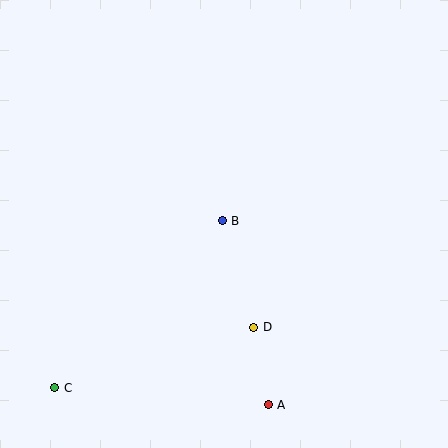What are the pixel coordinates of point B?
Point B is at (222, 221).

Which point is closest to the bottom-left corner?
Point C is closest to the bottom-left corner.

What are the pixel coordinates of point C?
Point C is at (55, 388).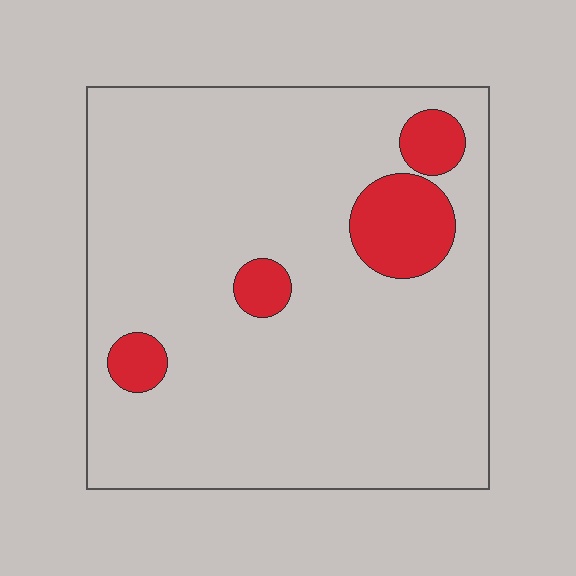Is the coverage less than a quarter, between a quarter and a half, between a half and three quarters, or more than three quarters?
Less than a quarter.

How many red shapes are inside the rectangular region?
4.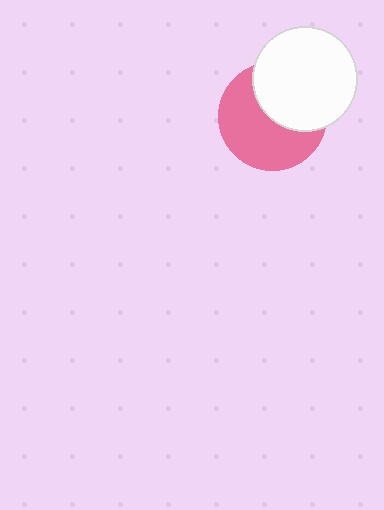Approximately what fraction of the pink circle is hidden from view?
Roughly 42% of the pink circle is hidden behind the white circle.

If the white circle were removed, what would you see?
You would see the complete pink circle.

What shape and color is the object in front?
The object in front is a white circle.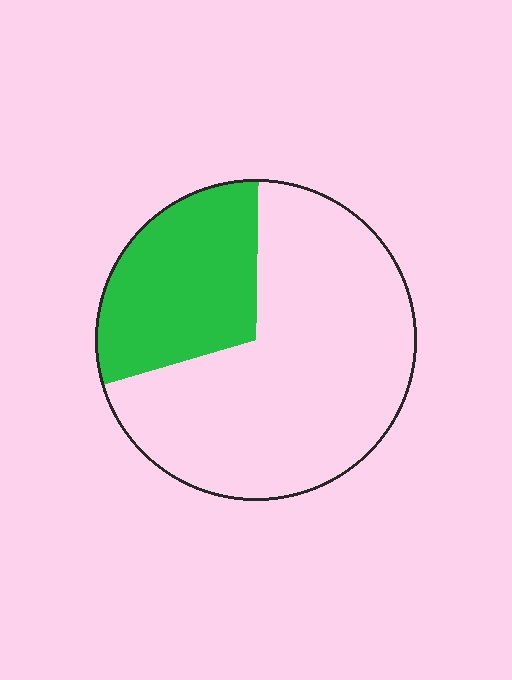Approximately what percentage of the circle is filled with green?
Approximately 30%.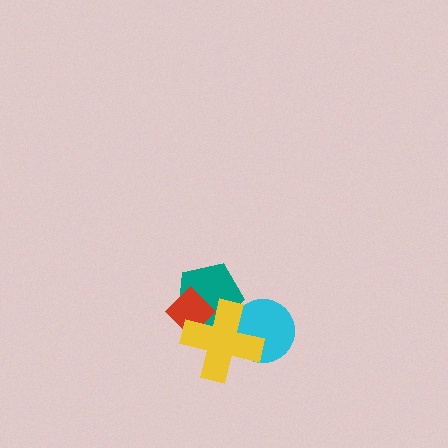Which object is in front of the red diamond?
The yellow cross is in front of the red diamond.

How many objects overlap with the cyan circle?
1 object overlaps with the cyan circle.